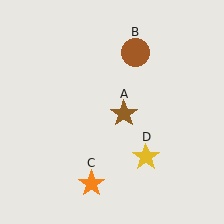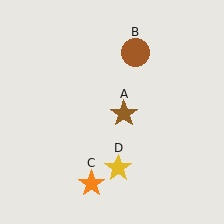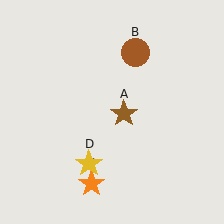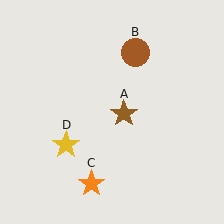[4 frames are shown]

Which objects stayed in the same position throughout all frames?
Brown star (object A) and brown circle (object B) and orange star (object C) remained stationary.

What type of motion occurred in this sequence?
The yellow star (object D) rotated clockwise around the center of the scene.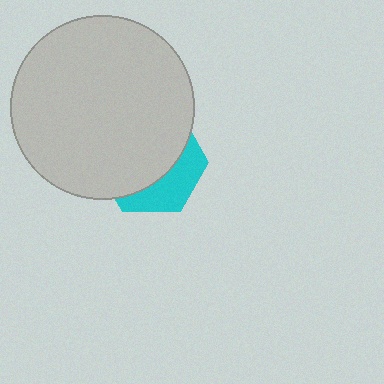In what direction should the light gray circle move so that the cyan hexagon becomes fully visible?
The light gray circle should move toward the upper-left. That is the shortest direction to clear the overlap and leave the cyan hexagon fully visible.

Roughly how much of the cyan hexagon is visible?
A small part of it is visible (roughly 33%).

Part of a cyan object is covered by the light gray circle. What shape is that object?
It is a hexagon.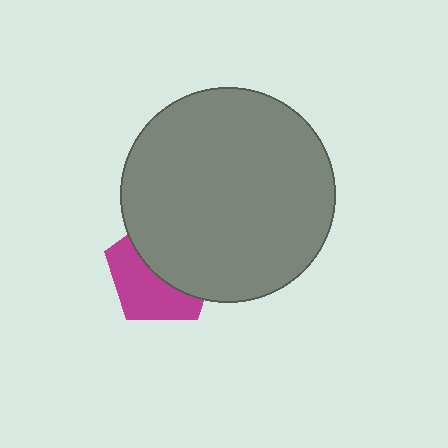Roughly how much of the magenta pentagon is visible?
About half of it is visible (roughly 47%).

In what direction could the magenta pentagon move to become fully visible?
The magenta pentagon could move toward the lower-left. That would shift it out from behind the gray circle entirely.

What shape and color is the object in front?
The object in front is a gray circle.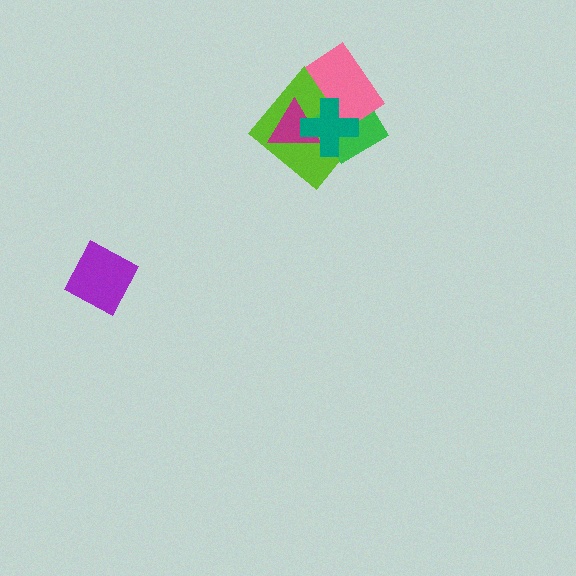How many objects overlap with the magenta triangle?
3 objects overlap with the magenta triangle.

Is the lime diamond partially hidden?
Yes, it is partially covered by another shape.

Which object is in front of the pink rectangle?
The teal cross is in front of the pink rectangle.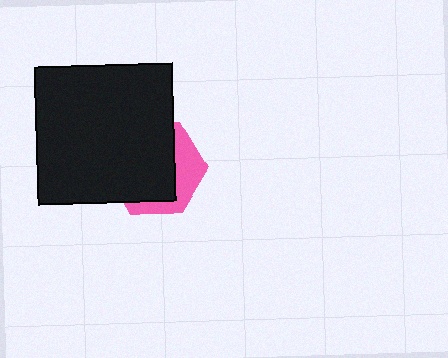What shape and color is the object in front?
The object in front is a black square.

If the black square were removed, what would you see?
You would see the complete pink hexagon.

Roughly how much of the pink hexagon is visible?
A small part of it is visible (roughly 34%).